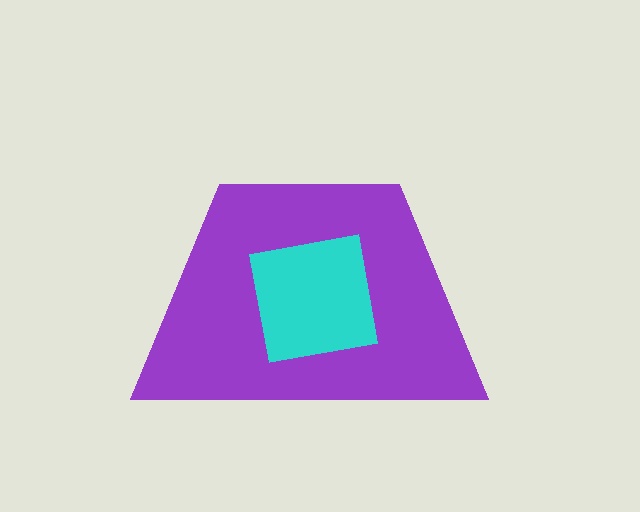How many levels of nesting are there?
2.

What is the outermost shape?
The purple trapezoid.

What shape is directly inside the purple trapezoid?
The cyan square.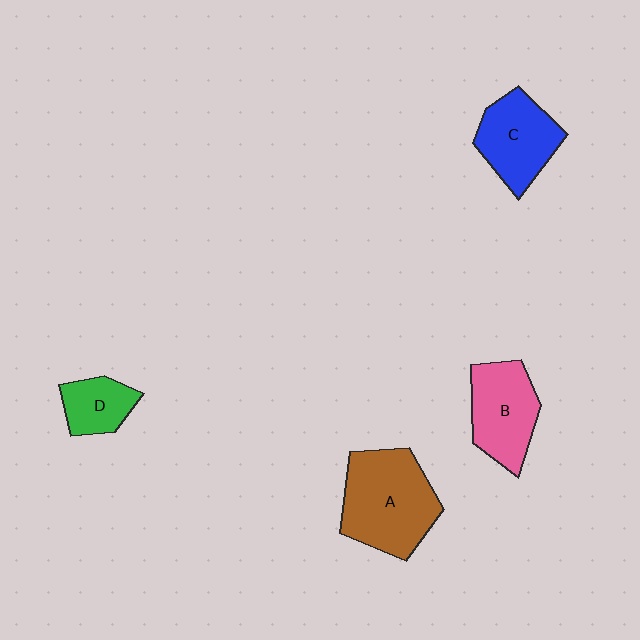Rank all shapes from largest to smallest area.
From largest to smallest: A (brown), B (pink), C (blue), D (green).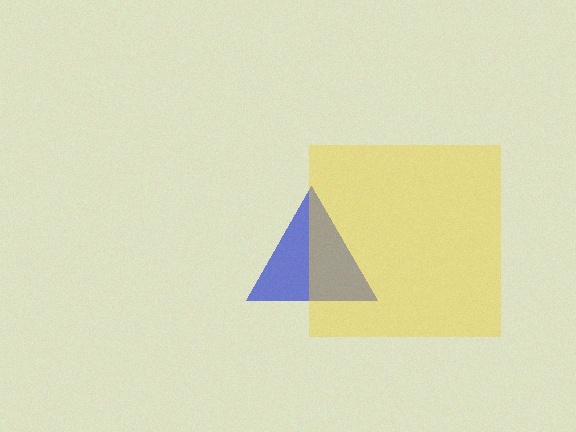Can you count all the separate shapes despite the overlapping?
Yes, there are 2 separate shapes.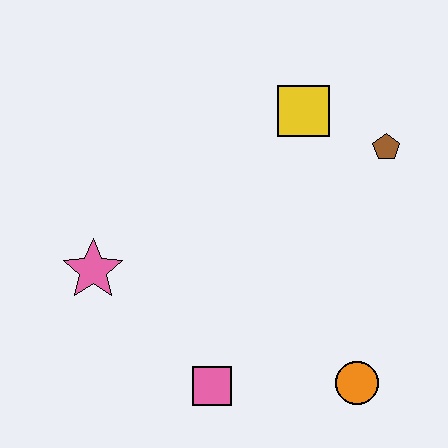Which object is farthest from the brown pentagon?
The pink star is farthest from the brown pentagon.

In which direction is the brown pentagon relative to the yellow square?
The brown pentagon is to the right of the yellow square.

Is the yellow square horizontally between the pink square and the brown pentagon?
Yes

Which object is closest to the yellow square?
The brown pentagon is closest to the yellow square.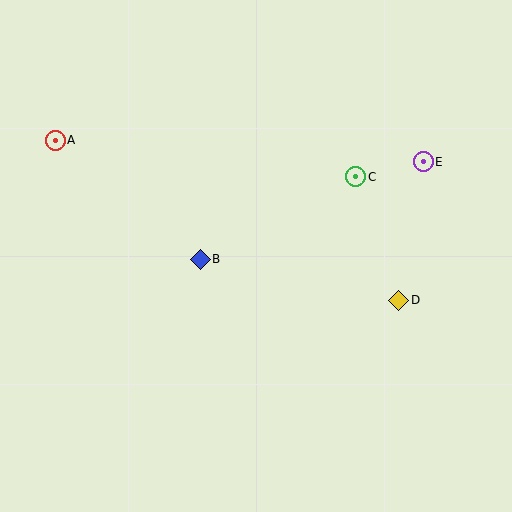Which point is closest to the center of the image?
Point B at (200, 259) is closest to the center.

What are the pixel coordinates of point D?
Point D is at (399, 300).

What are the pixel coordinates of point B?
Point B is at (200, 259).